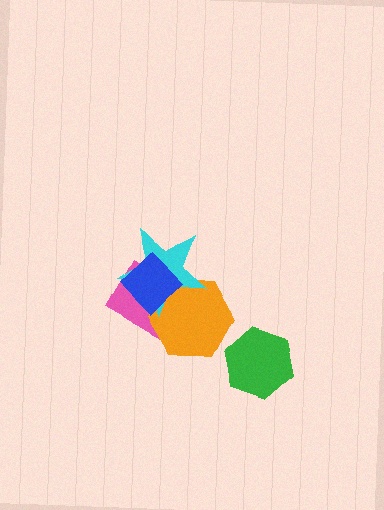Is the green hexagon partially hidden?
No, no other shape covers it.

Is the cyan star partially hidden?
Yes, it is partially covered by another shape.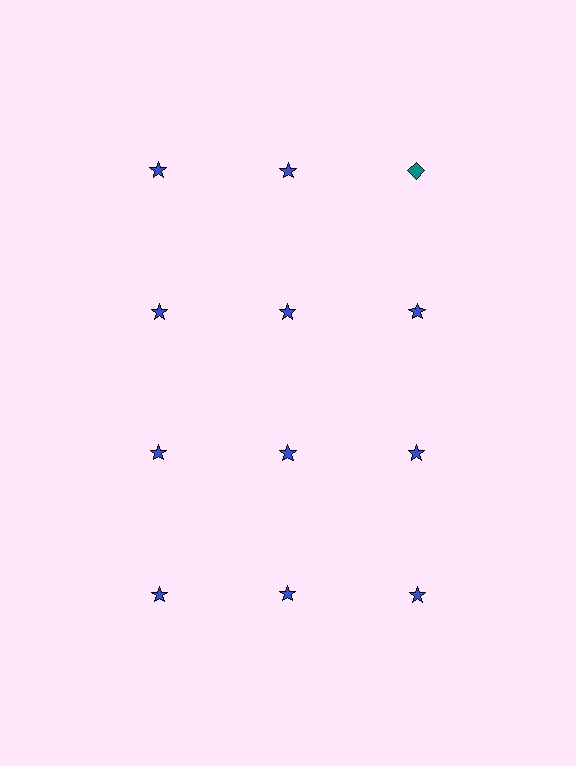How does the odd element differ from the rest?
It differs in both color (teal instead of blue) and shape (diamond instead of star).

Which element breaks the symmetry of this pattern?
The teal diamond in the top row, center column breaks the symmetry. All other shapes are blue stars.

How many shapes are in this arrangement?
There are 12 shapes arranged in a grid pattern.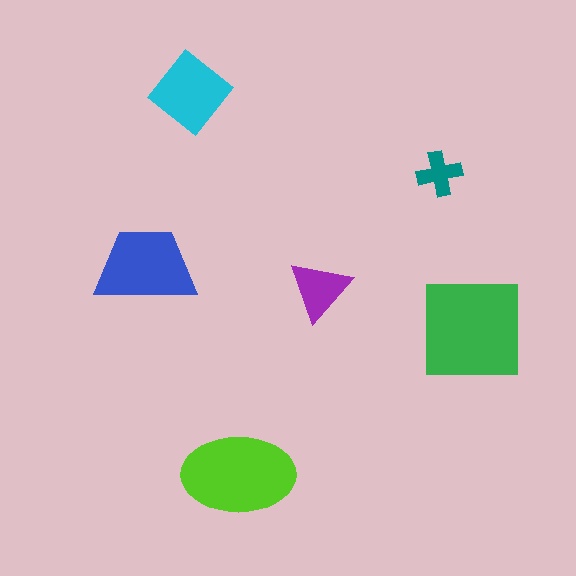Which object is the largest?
The green square.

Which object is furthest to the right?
The green square is rightmost.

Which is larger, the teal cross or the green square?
The green square.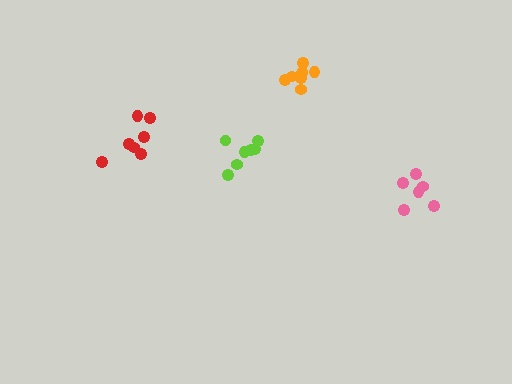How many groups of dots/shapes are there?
There are 4 groups.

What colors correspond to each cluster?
The clusters are colored: lime, orange, red, pink.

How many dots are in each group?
Group 1: 7 dots, Group 2: 8 dots, Group 3: 7 dots, Group 4: 6 dots (28 total).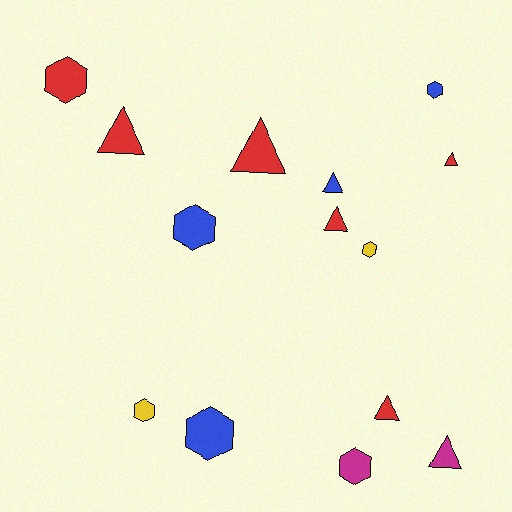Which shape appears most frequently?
Triangle, with 7 objects.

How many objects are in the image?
There are 14 objects.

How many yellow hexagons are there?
There are 2 yellow hexagons.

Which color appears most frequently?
Red, with 6 objects.